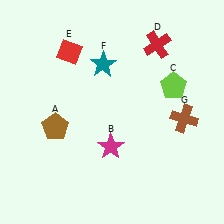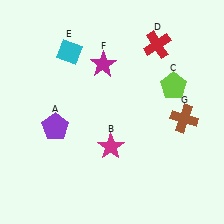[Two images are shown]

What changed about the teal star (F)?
In Image 1, F is teal. In Image 2, it changed to magenta.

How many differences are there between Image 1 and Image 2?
There are 3 differences between the two images.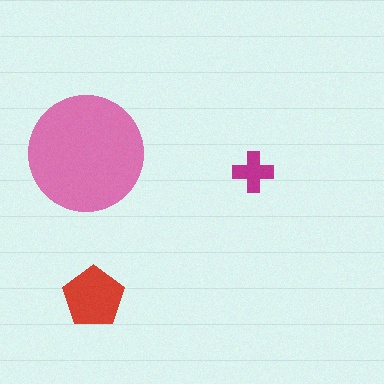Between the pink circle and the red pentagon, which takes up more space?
The pink circle.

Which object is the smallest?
The magenta cross.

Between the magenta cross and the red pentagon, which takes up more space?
The red pentagon.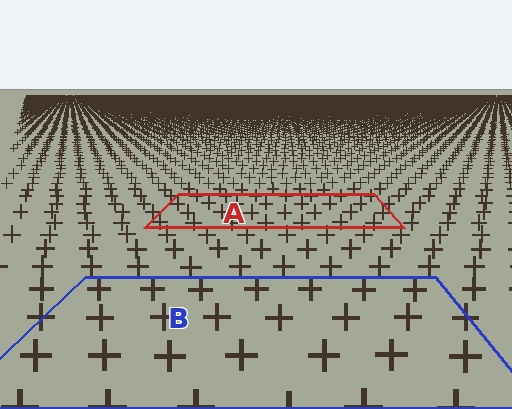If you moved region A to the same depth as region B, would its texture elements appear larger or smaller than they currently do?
They would appear larger. At a closer depth, the same texture elements are projected at a bigger on-screen size.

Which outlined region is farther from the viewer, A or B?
Region A is farther from the viewer — the texture elements inside it appear smaller and more densely packed.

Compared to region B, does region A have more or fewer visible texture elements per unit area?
Region A has more texture elements per unit area — they are packed more densely because it is farther away.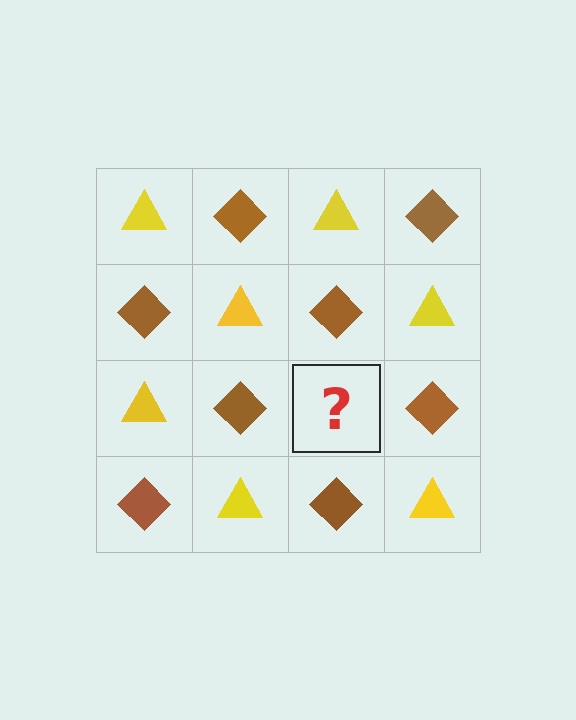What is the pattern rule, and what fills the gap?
The rule is that it alternates yellow triangle and brown diamond in a checkerboard pattern. The gap should be filled with a yellow triangle.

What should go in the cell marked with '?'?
The missing cell should contain a yellow triangle.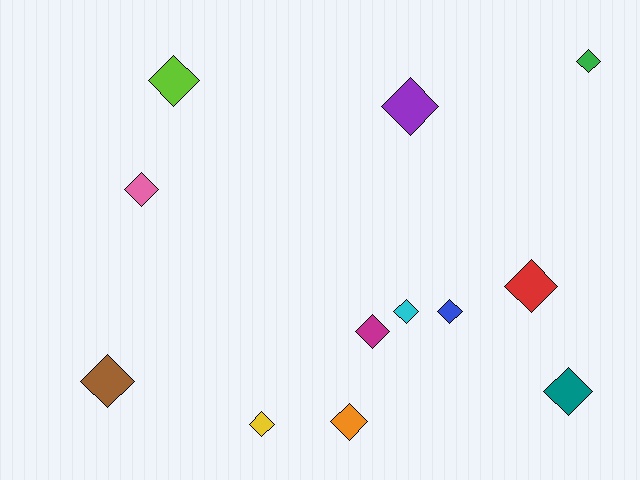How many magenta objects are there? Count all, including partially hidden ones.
There is 1 magenta object.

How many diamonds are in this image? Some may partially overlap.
There are 12 diamonds.